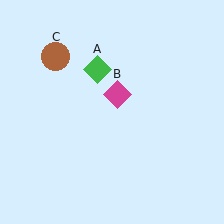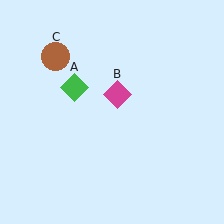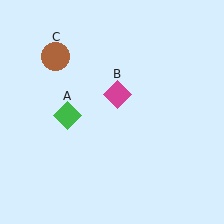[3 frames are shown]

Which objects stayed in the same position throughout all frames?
Magenta diamond (object B) and brown circle (object C) remained stationary.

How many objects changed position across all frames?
1 object changed position: green diamond (object A).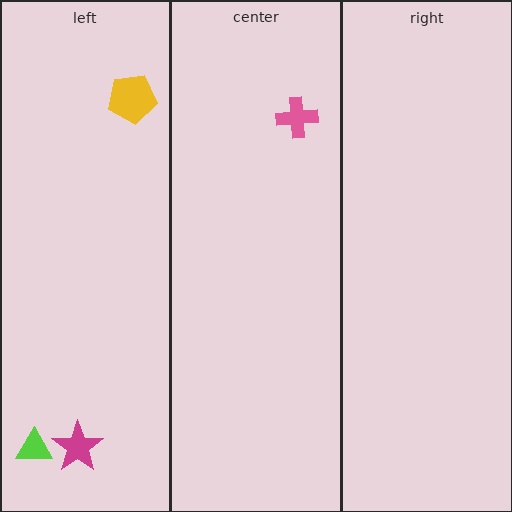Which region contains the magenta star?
The left region.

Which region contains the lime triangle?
The left region.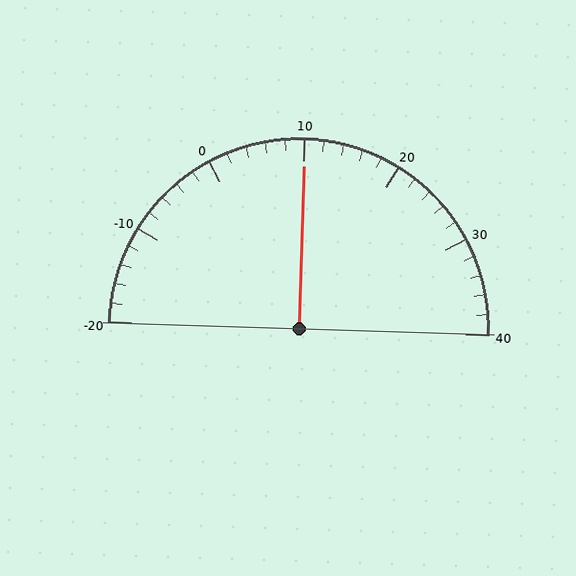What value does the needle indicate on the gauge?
The needle indicates approximately 10.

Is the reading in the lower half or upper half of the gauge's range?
The reading is in the upper half of the range (-20 to 40).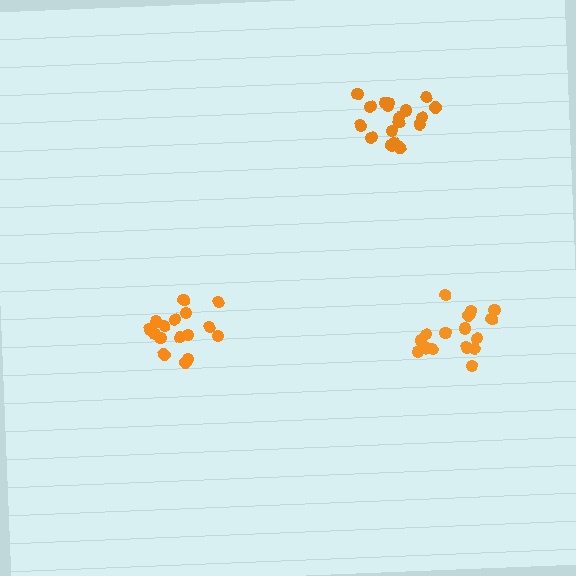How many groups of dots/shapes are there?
There are 3 groups.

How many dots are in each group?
Group 1: 16 dots, Group 2: 16 dots, Group 3: 18 dots (50 total).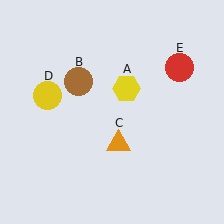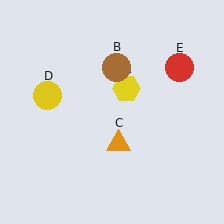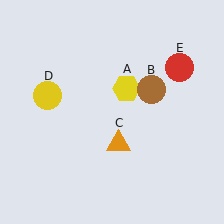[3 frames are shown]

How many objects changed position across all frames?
1 object changed position: brown circle (object B).